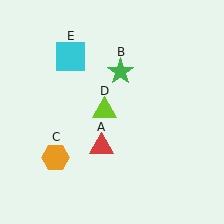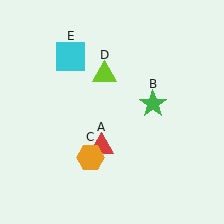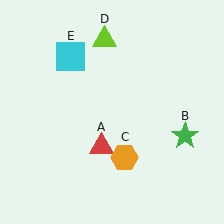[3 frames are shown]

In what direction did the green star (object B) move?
The green star (object B) moved down and to the right.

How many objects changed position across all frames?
3 objects changed position: green star (object B), orange hexagon (object C), lime triangle (object D).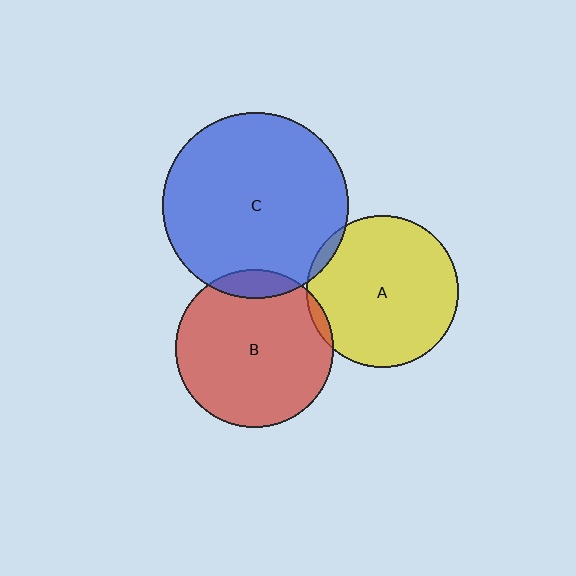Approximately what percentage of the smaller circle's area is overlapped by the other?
Approximately 10%.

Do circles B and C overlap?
Yes.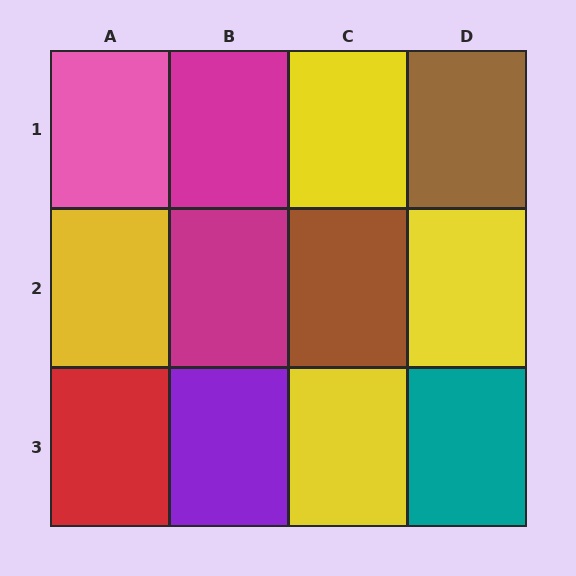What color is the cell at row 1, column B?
Magenta.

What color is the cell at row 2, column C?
Brown.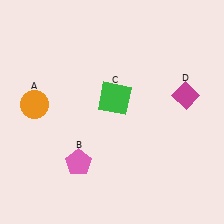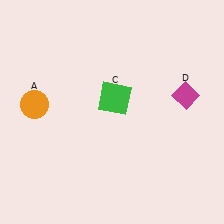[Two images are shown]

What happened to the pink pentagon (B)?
The pink pentagon (B) was removed in Image 2. It was in the bottom-left area of Image 1.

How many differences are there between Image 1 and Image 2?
There is 1 difference between the two images.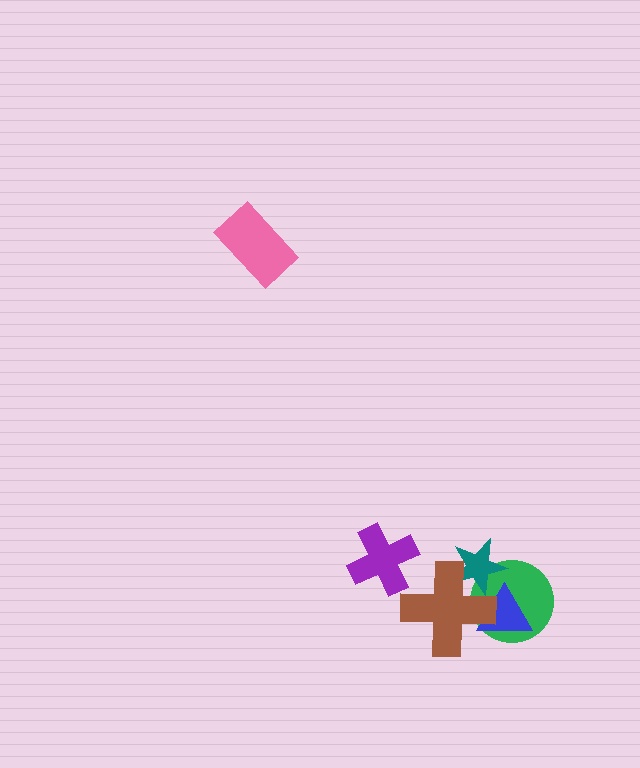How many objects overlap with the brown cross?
3 objects overlap with the brown cross.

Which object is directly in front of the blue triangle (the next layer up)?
The teal star is directly in front of the blue triangle.